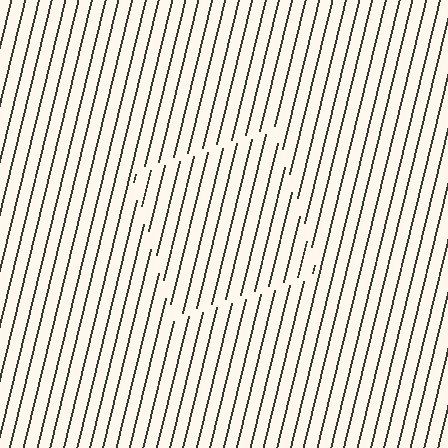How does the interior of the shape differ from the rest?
The interior of the shape contains the same grating, shifted by half a period — the contour is defined by the phase discontinuity where line-ends from the inner and outer gratings abut.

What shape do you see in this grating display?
An illusory square. The interior of the shape contains the same grating, shifted by half a period — the contour is defined by the phase discontinuity where line-ends from the inner and outer gratings abut.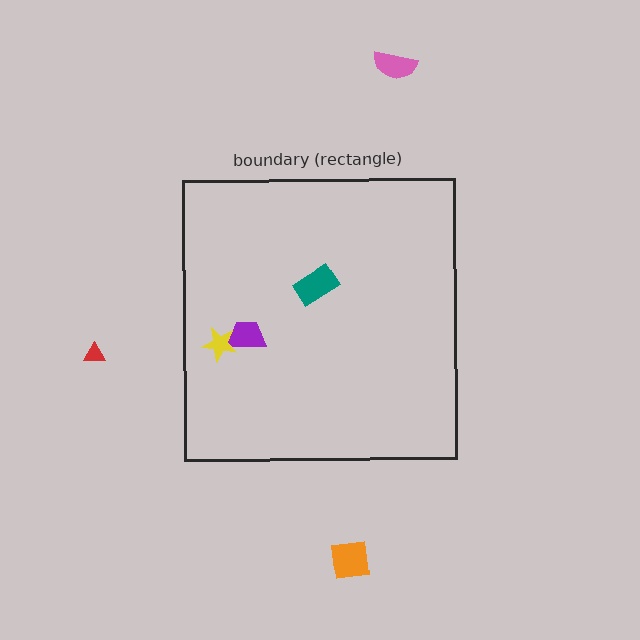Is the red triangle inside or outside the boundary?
Outside.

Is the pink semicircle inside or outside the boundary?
Outside.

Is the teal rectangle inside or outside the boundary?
Inside.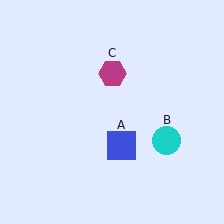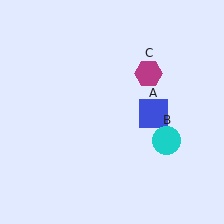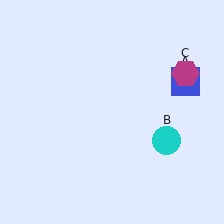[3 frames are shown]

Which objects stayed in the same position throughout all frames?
Cyan circle (object B) remained stationary.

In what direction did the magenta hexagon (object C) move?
The magenta hexagon (object C) moved right.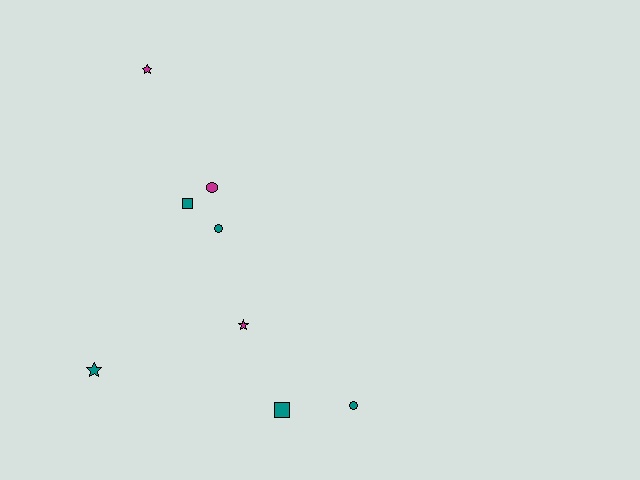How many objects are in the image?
There are 8 objects.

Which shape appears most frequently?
Circle, with 3 objects.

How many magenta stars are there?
There are 2 magenta stars.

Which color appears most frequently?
Teal, with 5 objects.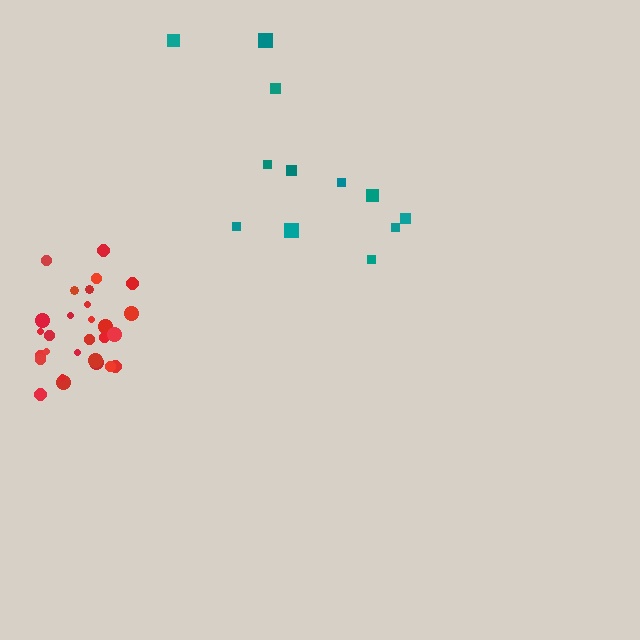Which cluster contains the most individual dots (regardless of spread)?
Red (28).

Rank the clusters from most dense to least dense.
red, teal.